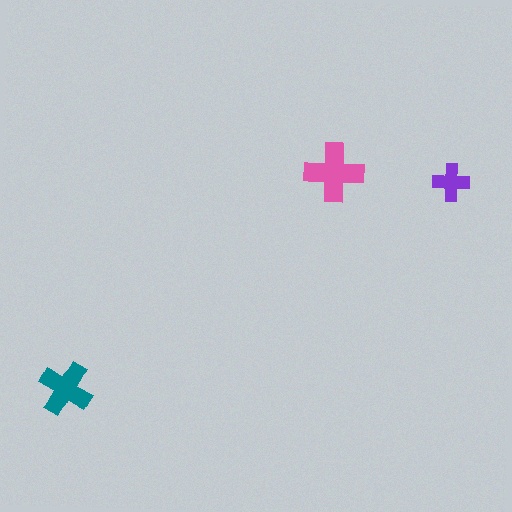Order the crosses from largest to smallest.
the pink one, the teal one, the purple one.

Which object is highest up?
The pink cross is topmost.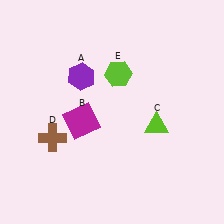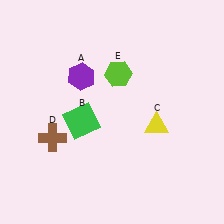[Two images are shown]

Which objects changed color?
B changed from magenta to green. C changed from lime to yellow.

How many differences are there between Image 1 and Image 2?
There are 2 differences between the two images.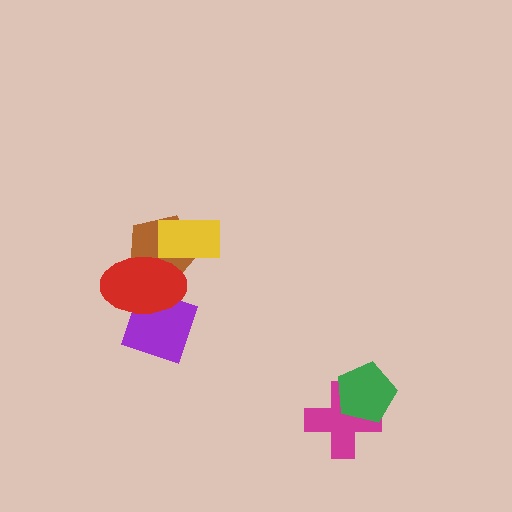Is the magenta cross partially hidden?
Yes, it is partially covered by another shape.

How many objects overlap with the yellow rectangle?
2 objects overlap with the yellow rectangle.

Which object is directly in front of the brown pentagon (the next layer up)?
The red ellipse is directly in front of the brown pentagon.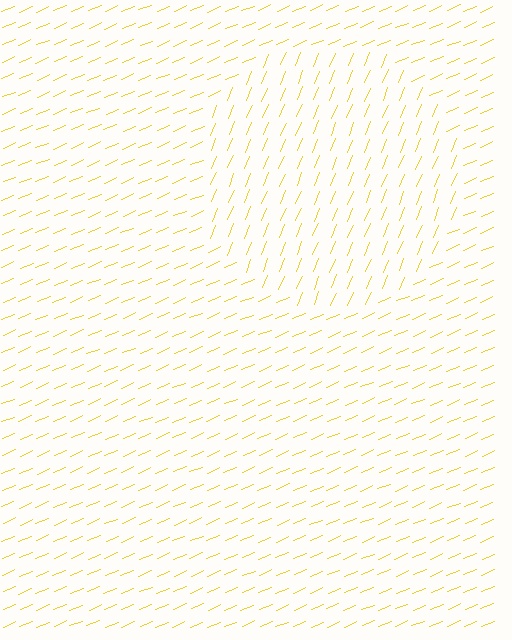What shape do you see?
I see a circle.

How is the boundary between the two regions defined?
The boundary is defined purely by a change in line orientation (approximately 45 degrees difference). All lines are the same color and thickness.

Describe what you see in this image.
The image is filled with small yellow line segments. A circle region in the image has lines oriented differently from the surrounding lines, creating a visible texture boundary.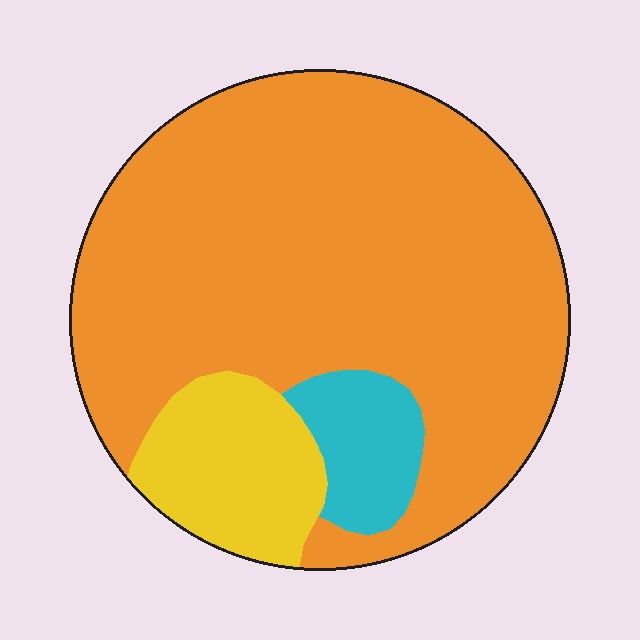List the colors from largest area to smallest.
From largest to smallest: orange, yellow, cyan.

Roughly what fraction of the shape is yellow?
Yellow takes up less than a sixth of the shape.